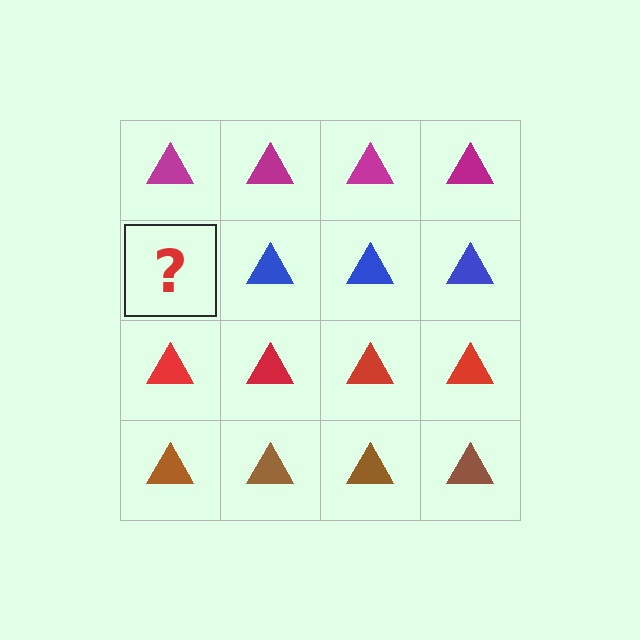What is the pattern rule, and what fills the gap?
The rule is that each row has a consistent color. The gap should be filled with a blue triangle.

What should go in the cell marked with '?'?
The missing cell should contain a blue triangle.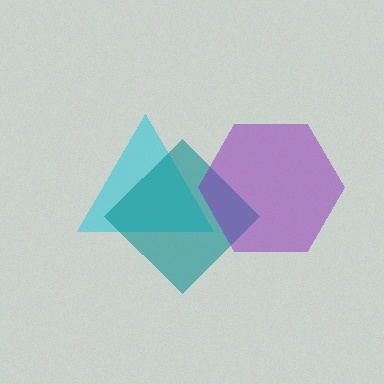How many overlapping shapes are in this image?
There are 3 overlapping shapes in the image.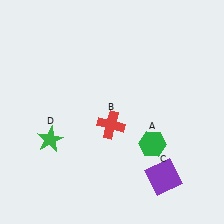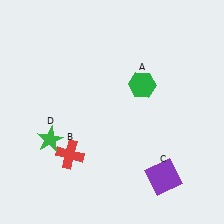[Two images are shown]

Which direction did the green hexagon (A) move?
The green hexagon (A) moved up.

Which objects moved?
The objects that moved are: the green hexagon (A), the red cross (B).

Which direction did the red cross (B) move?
The red cross (B) moved left.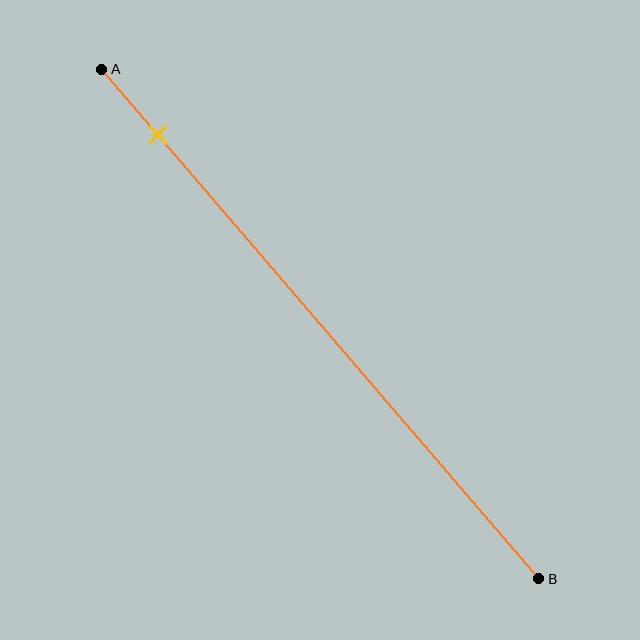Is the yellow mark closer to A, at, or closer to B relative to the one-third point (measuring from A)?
The yellow mark is closer to point A than the one-third point of segment AB.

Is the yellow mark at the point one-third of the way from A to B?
No, the mark is at about 15% from A, not at the 33% one-third point.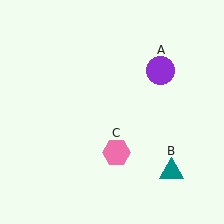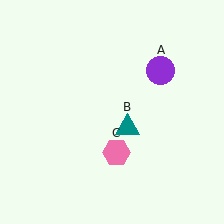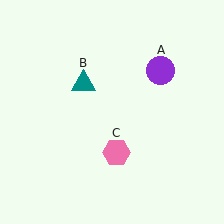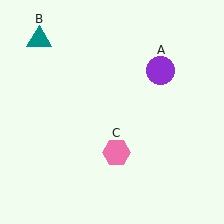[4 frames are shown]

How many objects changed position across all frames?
1 object changed position: teal triangle (object B).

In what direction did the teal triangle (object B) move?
The teal triangle (object B) moved up and to the left.